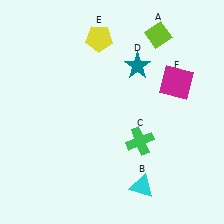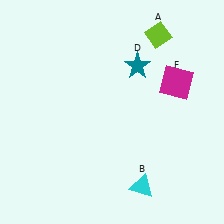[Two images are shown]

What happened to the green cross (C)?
The green cross (C) was removed in Image 2. It was in the bottom-right area of Image 1.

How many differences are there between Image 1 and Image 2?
There are 2 differences between the two images.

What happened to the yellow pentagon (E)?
The yellow pentagon (E) was removed in Image 2. It was in the top-left area of Image 1.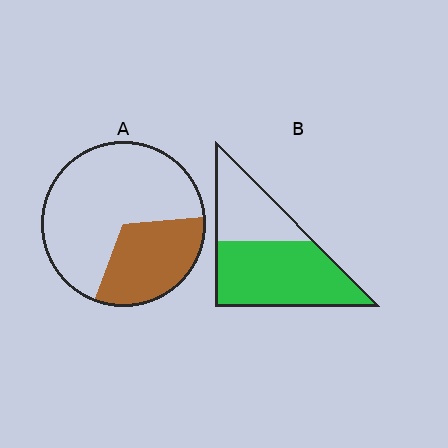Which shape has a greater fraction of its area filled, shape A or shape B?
Shape B.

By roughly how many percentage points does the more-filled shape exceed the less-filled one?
By roughly 30 percentage points (B over A).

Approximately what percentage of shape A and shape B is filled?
A is approximately 30% and B is approximately 65%.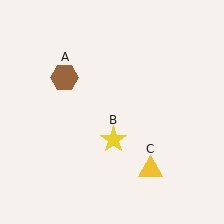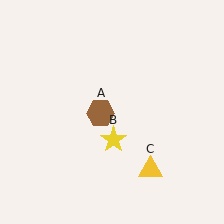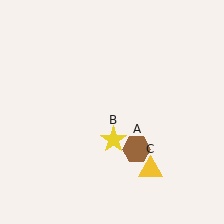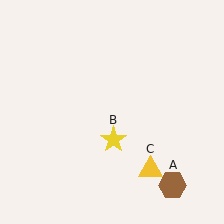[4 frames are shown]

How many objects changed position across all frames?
1 object changed position: brown hexagon (object A).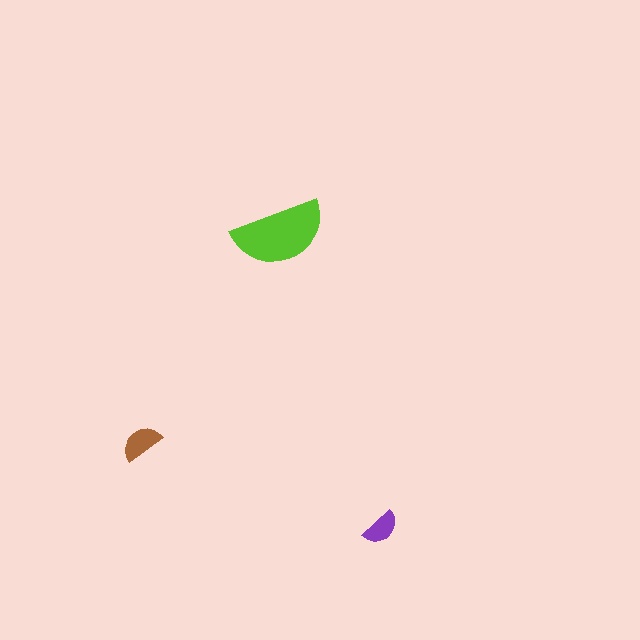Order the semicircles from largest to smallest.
the lime one, the brown one, the purple one.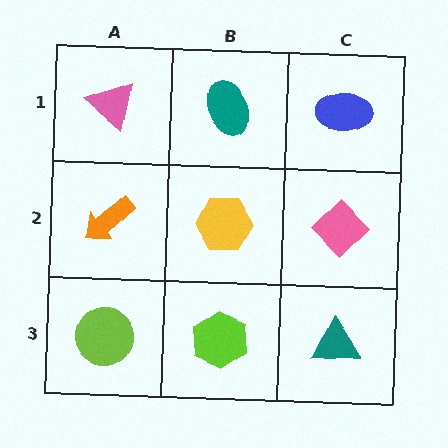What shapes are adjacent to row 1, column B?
A yellow hexagon (row 2, column B), a pink triangle (row 1, column A), a blue ellipse (row 1, column C).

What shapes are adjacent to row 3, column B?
A yellow hexagon (row 2, column B), a lime circle (row 3, column A), a teal triangle (row 3, column C).